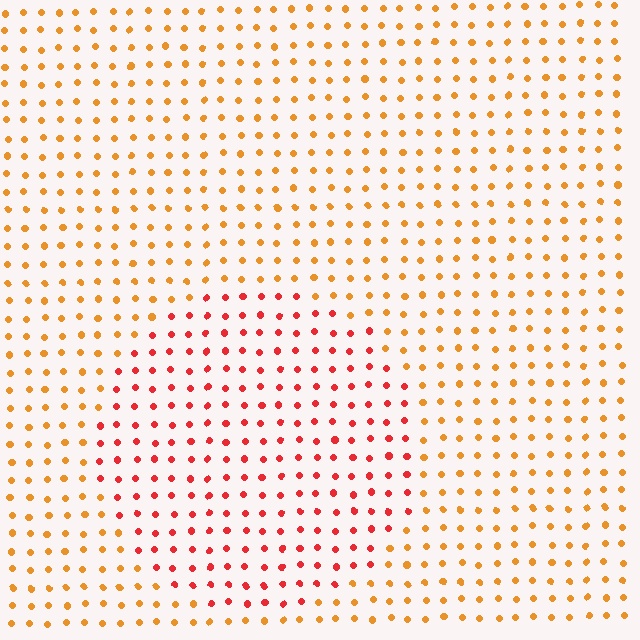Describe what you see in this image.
The image is filled with small orange elements in a uniform arrangement. A circle-shaped region is visible where the elements are tinted to a slightly different hue, forming a subtle color boundary.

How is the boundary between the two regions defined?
The boundary is defined purely by a slight shift in hue (about 36 degrees). Spacing, size, and orientation are identical on both sides.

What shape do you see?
I see a circle.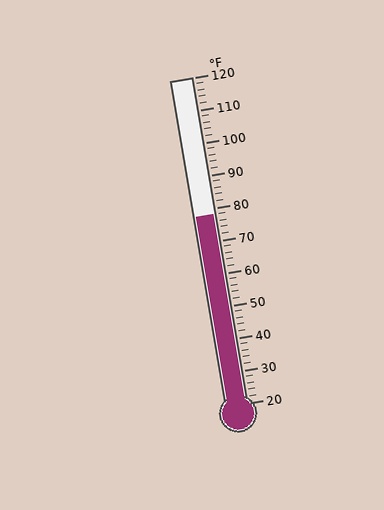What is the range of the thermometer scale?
The thermometer scale ranges from 20°F to 120°F.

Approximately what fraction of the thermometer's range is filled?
The thermometer is filled to approximately 60% of its range.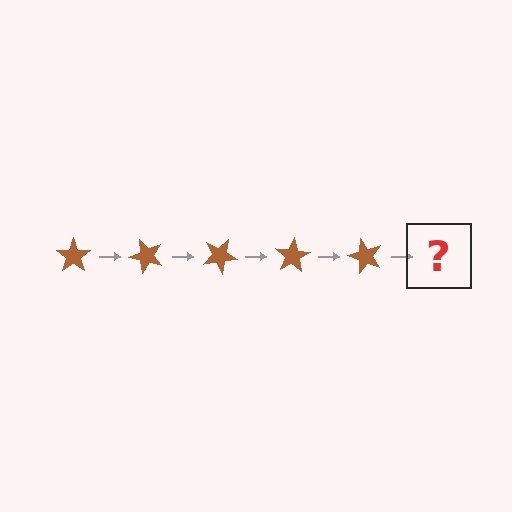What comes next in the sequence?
The next element should be a brown star rotated 250 degrees.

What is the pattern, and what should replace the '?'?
The pattern is that the star rotates 50 degrees each step. The '?' should be a brown star rotated 250 degrees.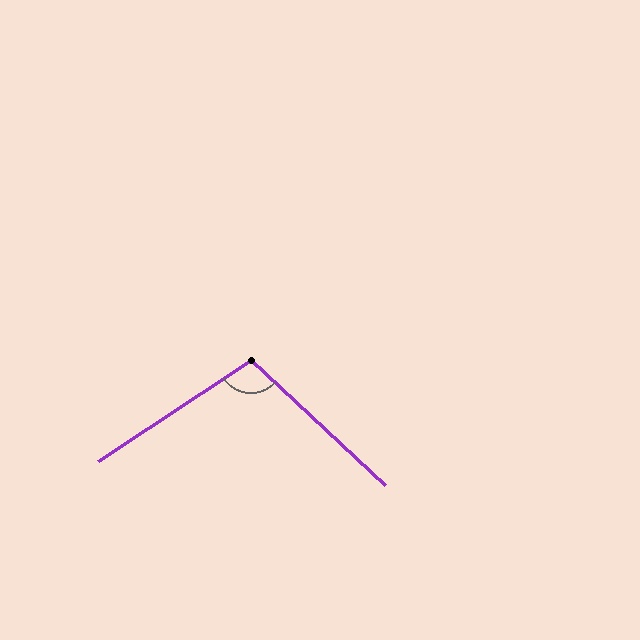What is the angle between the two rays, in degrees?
Approximately 103 degrees.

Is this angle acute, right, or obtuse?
It is obtuse.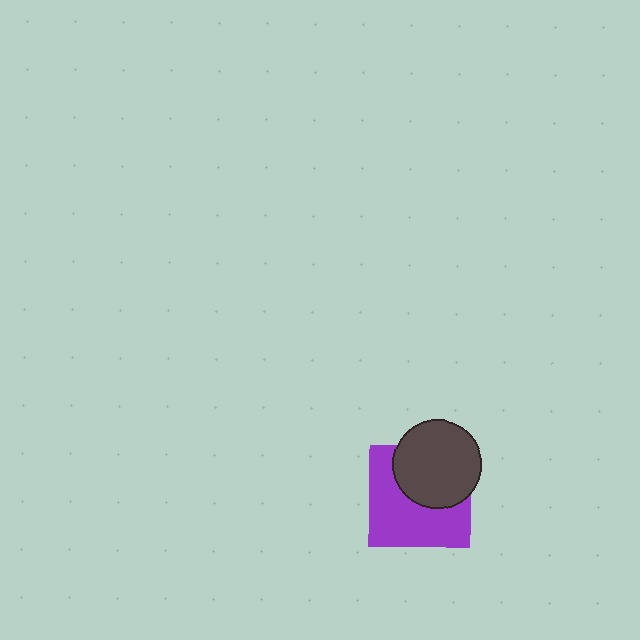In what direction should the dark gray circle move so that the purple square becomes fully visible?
The dark gray circle should move toward the upper-right. That is the shortest direction to clear the overlap and leave the purple square fully visible.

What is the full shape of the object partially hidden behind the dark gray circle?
The partially hidden object is a purple square.